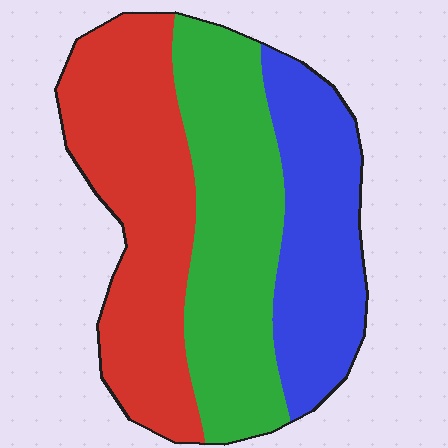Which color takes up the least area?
Blue, at roughly 25%.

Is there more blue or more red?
Red.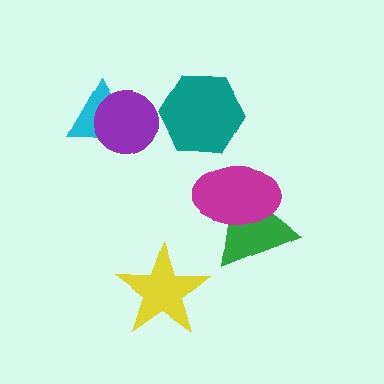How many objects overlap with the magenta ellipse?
1 object overlaps with the magenta ellipse.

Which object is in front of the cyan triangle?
The purple circle is in front of the cyan triangle.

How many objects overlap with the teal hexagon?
0 objects overlap with the teal hexagon.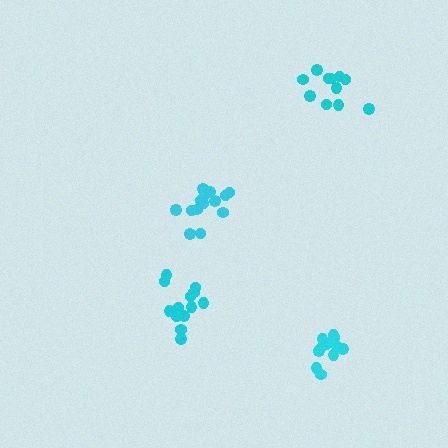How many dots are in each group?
Group 1: 13 dots, Group 2: 15 dots, Group 3: 11 dots, Group 4: 11 dots (50 total).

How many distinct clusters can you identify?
There are 4 distinct clusters.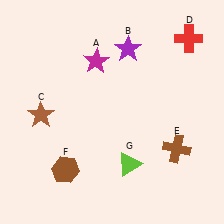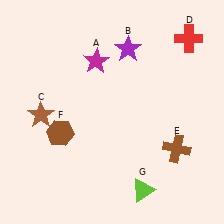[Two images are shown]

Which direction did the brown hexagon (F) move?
The brown hexagon (F) moved up.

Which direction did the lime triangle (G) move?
The lime triangle (G) moved down.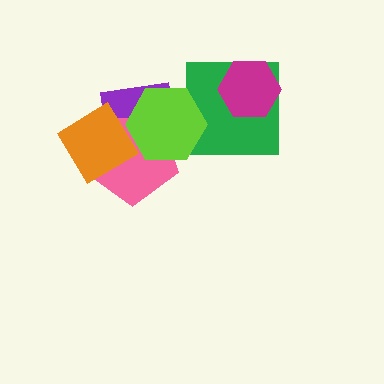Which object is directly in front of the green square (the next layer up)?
The magenta hexagon is directly in front of the green square.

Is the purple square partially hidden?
Yes, it is partially covered by another shape.